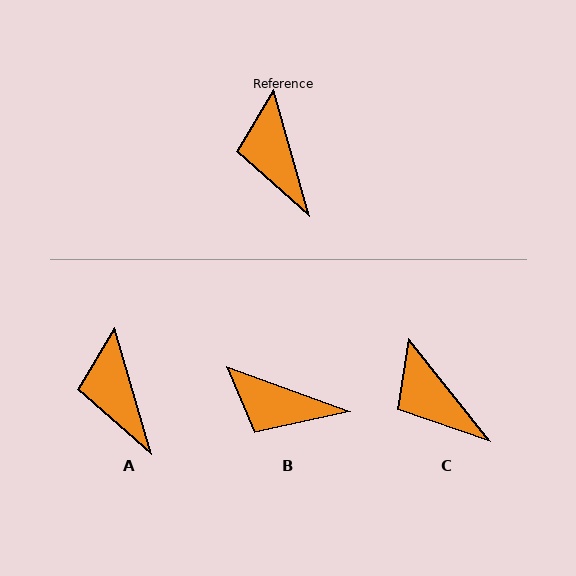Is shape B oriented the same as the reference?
No, it is off by about 54 degrees.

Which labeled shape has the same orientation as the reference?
A.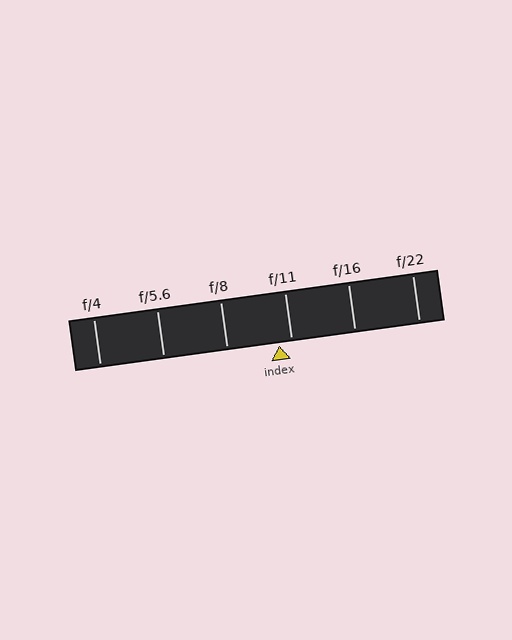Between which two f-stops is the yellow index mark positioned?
The index mark is between f/8 and f/11.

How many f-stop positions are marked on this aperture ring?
There are 6 f-stop positions marked.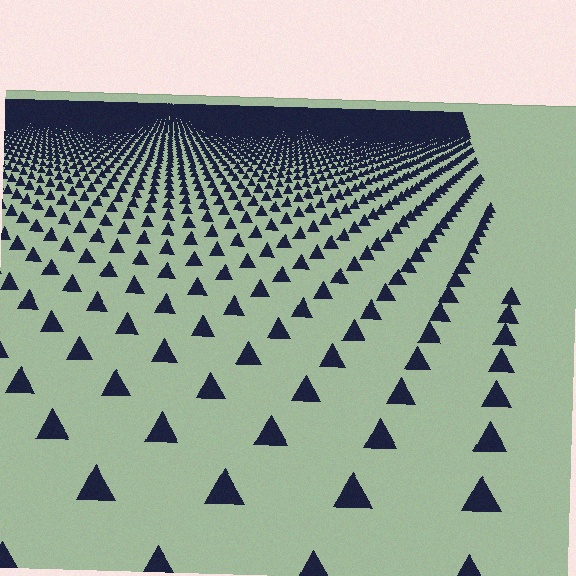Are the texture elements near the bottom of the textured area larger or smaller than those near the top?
Larger. Near the bottom, elements are closer to the viewer and appear at a bigger on-screen size.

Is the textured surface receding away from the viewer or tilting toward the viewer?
The surface is receding away from the viewer. Texture elements get smaller and denser toward the top.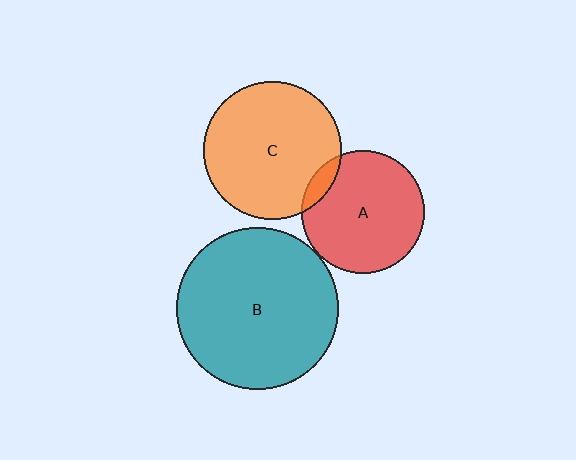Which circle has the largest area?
Circle B (teal).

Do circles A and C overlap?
Yes.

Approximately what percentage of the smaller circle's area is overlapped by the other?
Approximately 10%.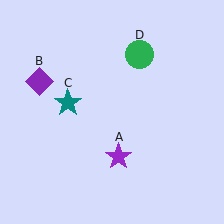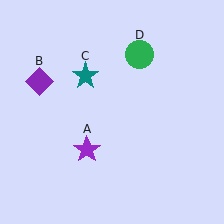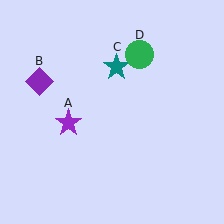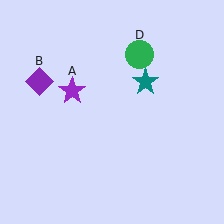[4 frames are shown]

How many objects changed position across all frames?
2 objects changed position: purple star (object A), teal star (object C).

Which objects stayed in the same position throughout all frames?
Purple diamond (object B) and green circle (object D) remained stationary.